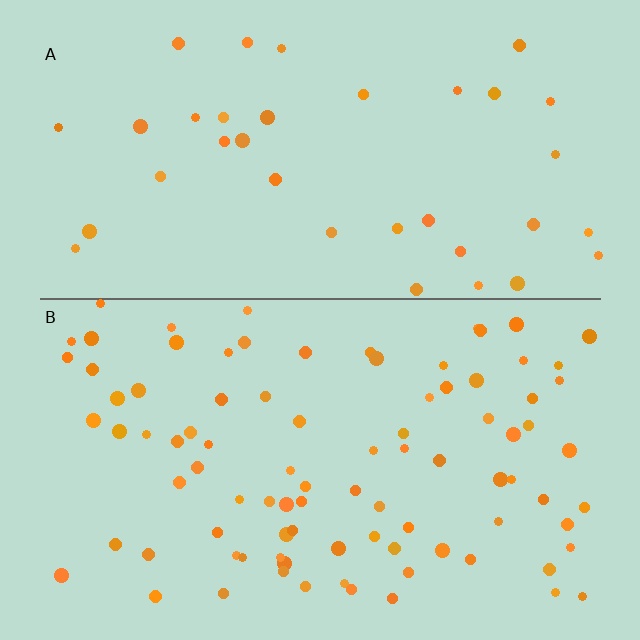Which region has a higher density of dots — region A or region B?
B (the bottom).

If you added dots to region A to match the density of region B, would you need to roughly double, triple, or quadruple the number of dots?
Approximately triple.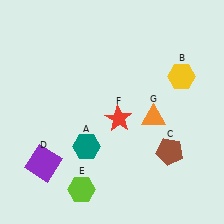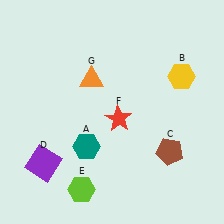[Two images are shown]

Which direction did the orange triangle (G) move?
The orange triangle (G) moved left.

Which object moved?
The orange triangle (G) moved left.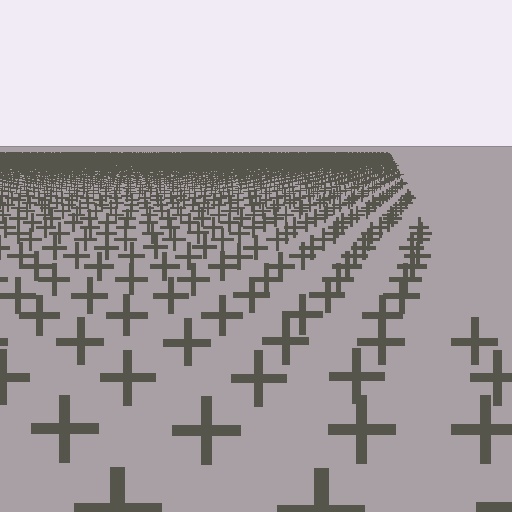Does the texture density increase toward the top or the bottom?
Density increases toward the top.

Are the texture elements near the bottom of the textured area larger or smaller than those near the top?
Larger. Near the bottom, elements are closer to the viewer and appear at a bigger on-screen size.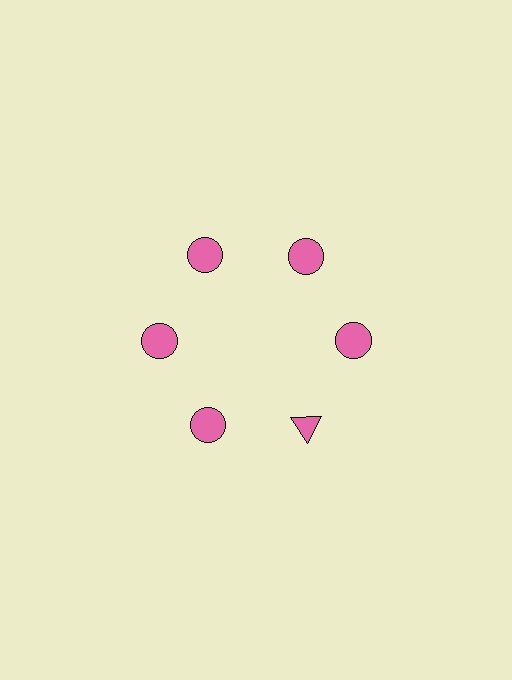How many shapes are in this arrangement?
There are 6 shapes arranged in a ring pattern.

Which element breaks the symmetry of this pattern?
The pink triangle at roughly the 5 o'clock position breaks the symmetry. All other shapes are pink circles.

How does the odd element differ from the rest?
It has a different shape: triangle instead of circle.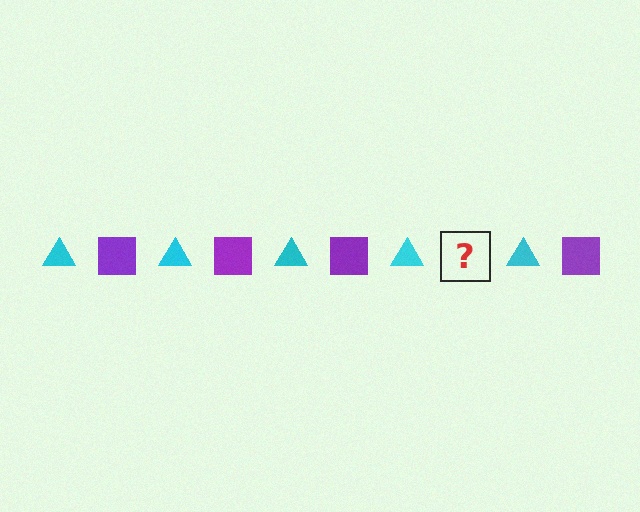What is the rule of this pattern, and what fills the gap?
The rule is that the pattern alternates between cyan triangle and purple square. The gap should be filled with a purple square.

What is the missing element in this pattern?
The missing element is a purple square.